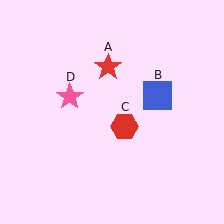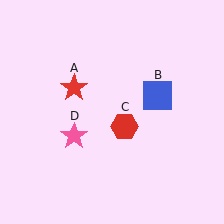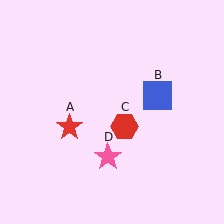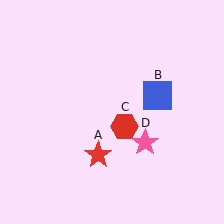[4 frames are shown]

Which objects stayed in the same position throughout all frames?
Blue square (object B) and red hexagon (object C) remained stationary.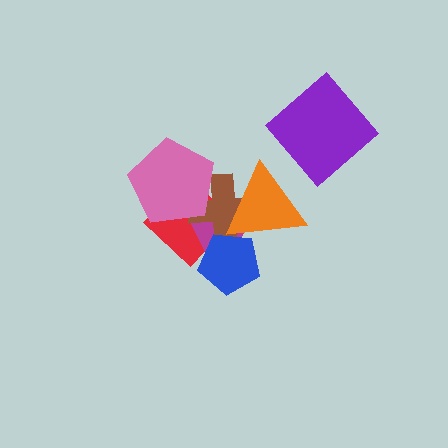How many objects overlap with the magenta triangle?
5 objects overlap with the magenta triangle.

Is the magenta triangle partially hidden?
Yes, it is partially covered by another shape.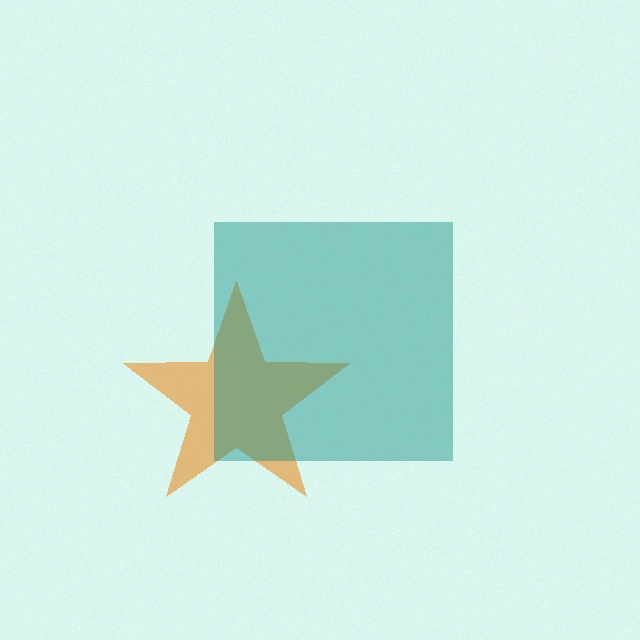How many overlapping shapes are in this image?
There are 2 overlapping shapes in the image.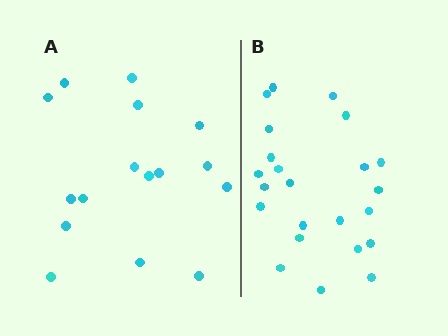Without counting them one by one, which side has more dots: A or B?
Region B (the right region) has more dots.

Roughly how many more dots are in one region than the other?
Region B has roughly 8 or so more dots than region A.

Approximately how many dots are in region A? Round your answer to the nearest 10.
About 20 dots. (The exact count is 16, which rounds to 20.)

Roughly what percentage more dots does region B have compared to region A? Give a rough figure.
About 45% more.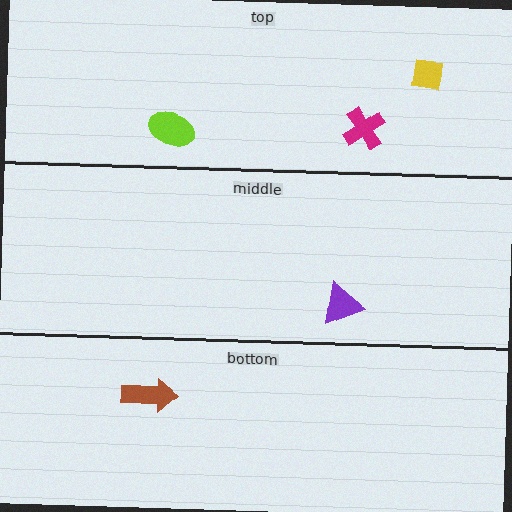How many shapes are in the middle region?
1.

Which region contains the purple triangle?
The middle region.